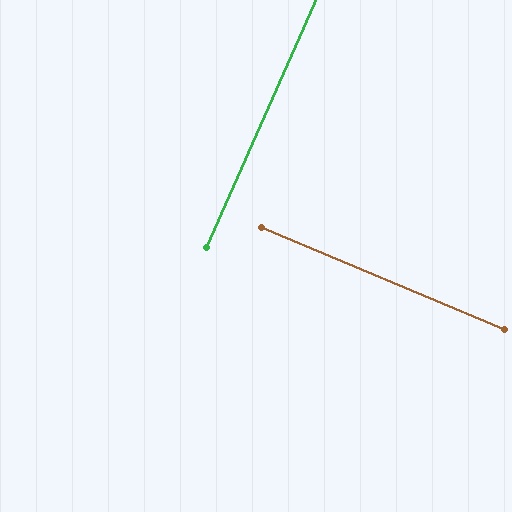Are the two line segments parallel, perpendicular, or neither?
Perpendicular — they meet at approximately 89°.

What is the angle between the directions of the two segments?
Approximately 89 degrees.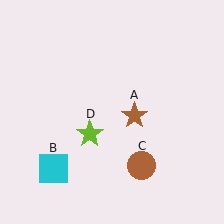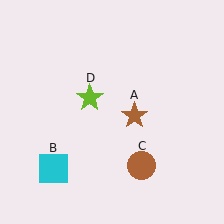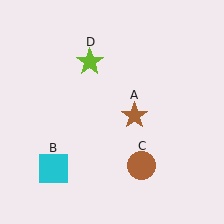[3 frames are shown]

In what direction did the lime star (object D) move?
The lime star (object D) moved up.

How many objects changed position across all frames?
1 object changed position: lime star (object D).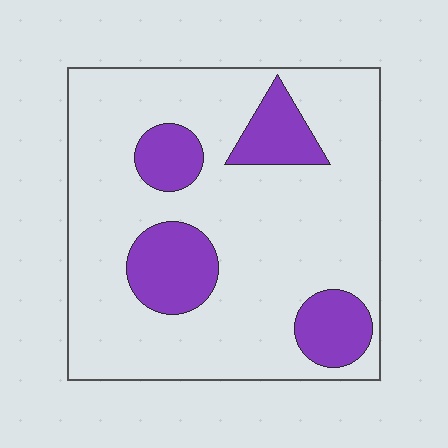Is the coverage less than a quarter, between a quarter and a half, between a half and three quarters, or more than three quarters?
Less than a quarter.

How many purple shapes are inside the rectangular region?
4.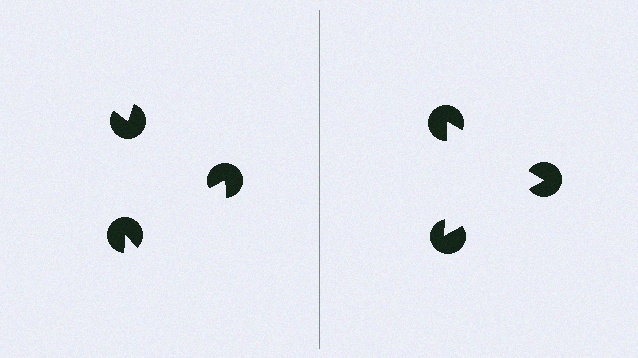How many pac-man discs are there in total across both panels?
6 — 3 on each side.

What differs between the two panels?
The pac-man discs are positioned identically on both sides; only the wedge orientations differ. On the right they align to a triangle; on the left they are misaligned.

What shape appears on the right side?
An illusory triangle.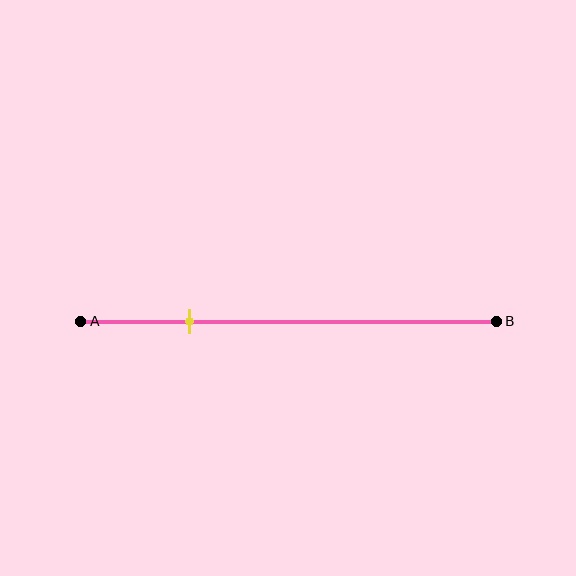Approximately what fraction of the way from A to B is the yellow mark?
The yellow mark is approximately 25% of the way from A to B.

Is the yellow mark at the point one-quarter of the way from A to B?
Yes, the mark is approximately at the one-quarter point.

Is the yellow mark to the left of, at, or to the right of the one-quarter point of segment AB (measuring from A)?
The yellow mark is approximately at the one-quarter point of segment AB.